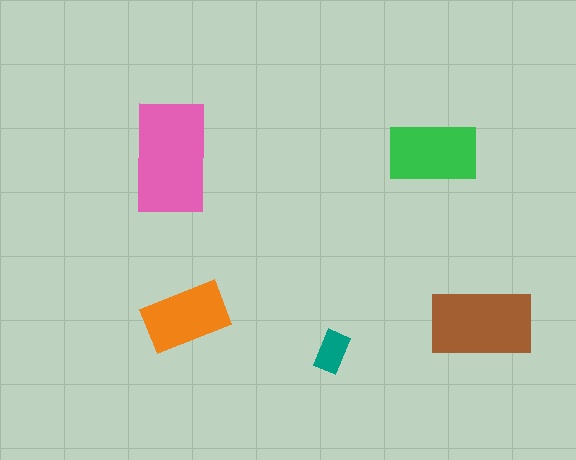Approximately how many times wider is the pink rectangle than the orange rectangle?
About 1.5 times wider.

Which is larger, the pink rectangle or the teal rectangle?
The pink one.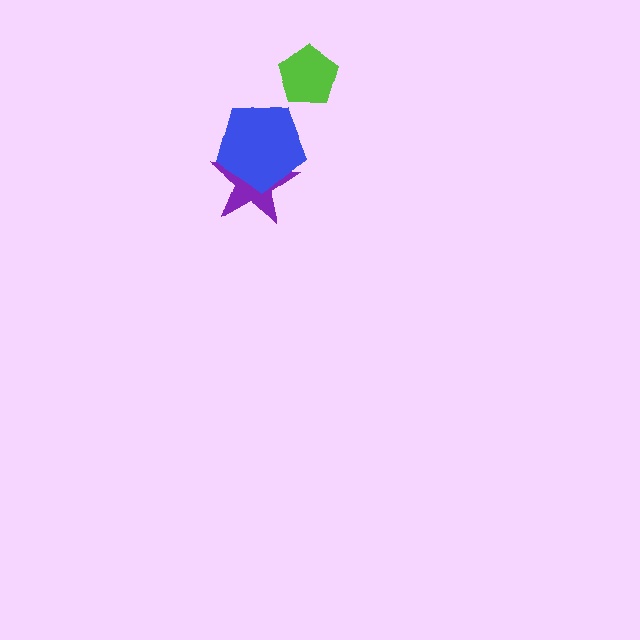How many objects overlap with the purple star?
1 object overlaps with the purple star.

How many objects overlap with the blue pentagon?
1 object overlaps with the blue pentagon.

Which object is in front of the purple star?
The blue pentagon is in front of the purple star.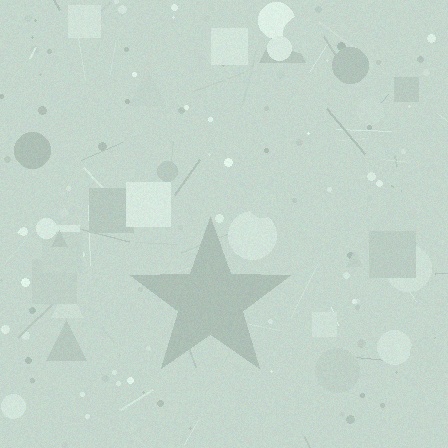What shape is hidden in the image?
A star is hidden in the image.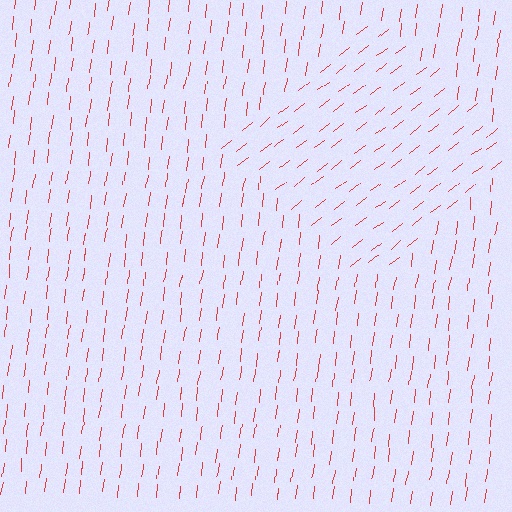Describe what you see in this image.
The image is filled with small red line segments. A diamond region in the image has lines oriented differently from the surrounding lines, creating a visible texture boundary.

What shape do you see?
I see a diamond.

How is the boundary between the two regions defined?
The boundary is defined purely by a change in line orientation (approximately 45 degrees difference). All lines are the same color and thickness.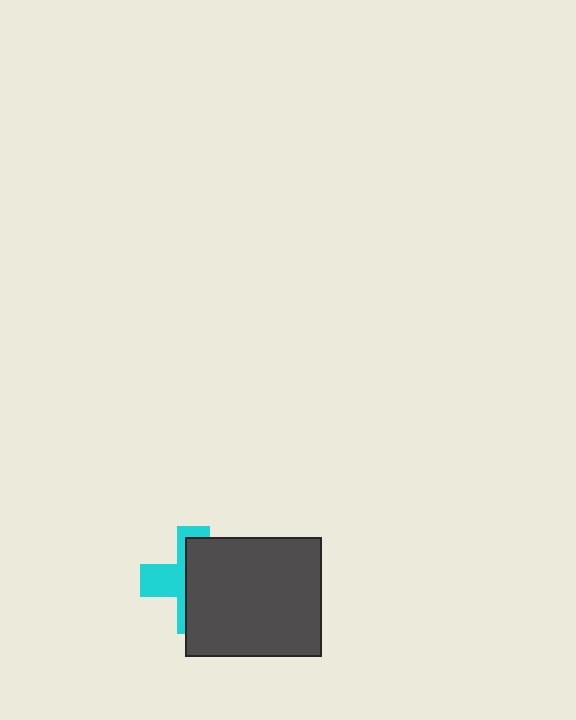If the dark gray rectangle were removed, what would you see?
You would see the complete cyan cross.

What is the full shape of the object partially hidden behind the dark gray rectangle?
The partially hidden object is a cyan cross.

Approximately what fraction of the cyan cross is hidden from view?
Roughly 60% of the cyan cross is hidden behind the dark gray rectangle.